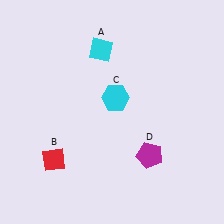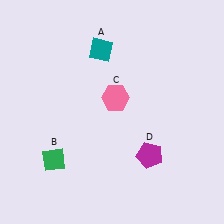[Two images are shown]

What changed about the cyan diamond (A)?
In Image 1, A is cyan. In Image 2, it changed to teal.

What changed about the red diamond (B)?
In Image 1, B is red. In Image 2, it changed to green.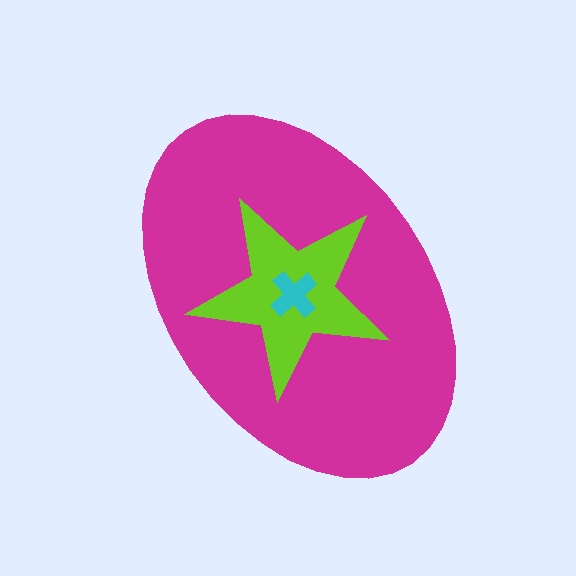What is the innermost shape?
The cyan cross.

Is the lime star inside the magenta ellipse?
Yes.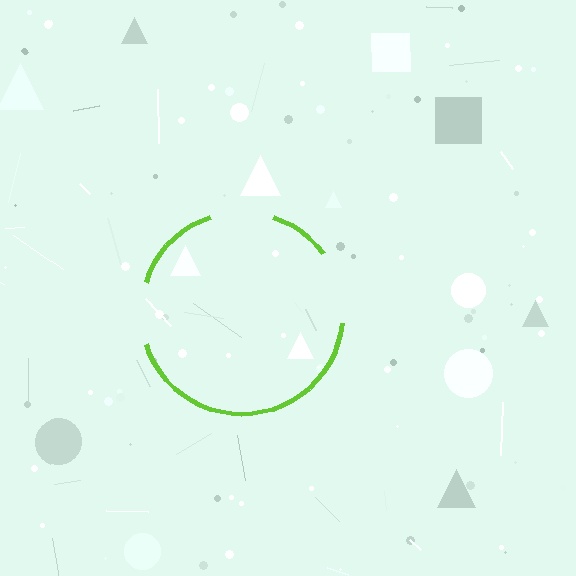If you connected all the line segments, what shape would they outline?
They would outline a circle.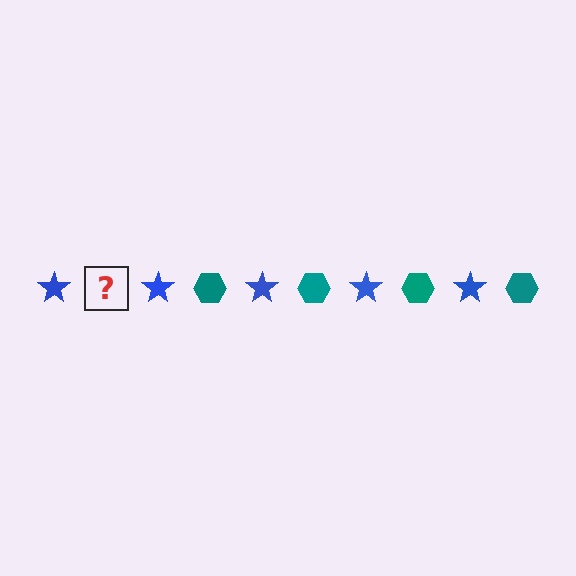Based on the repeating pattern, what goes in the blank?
The blank should be a teal hexagon.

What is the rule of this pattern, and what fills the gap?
The rule is that the pattern alternates between blue star and teal hexagon. The gap should be filled with a teal hexagon.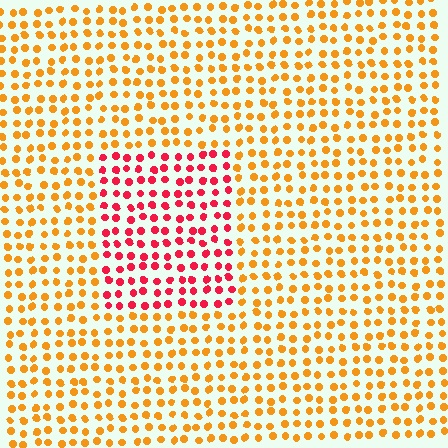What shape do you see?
I see a rectangle.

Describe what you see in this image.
The image is filled with small orange elements in a uniform arrangement. A rectangle-shaped region is visible where the elements are tinted to a slightly different hue, forming a subtle color boundary.